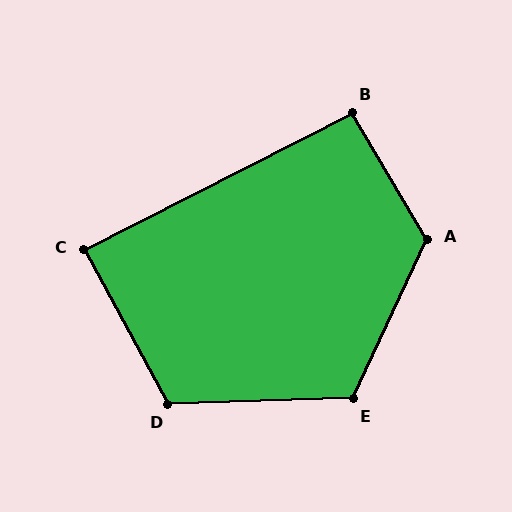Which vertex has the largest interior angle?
A, at approximately 124 degrees.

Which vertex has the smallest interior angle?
C, at approximately 88 degrees.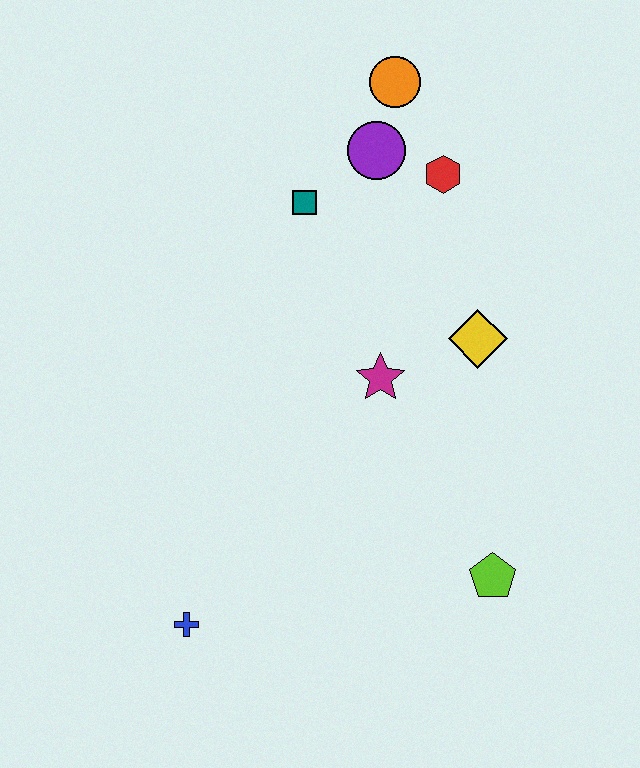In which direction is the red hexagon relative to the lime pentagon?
The red hexagon is above the lime pentagon.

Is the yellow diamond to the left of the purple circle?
No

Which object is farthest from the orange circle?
The blue cross is farthest from the orange circle.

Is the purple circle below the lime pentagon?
No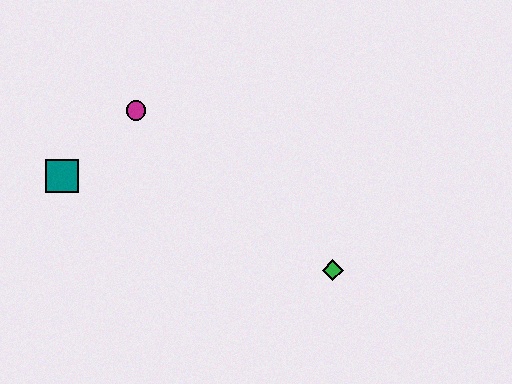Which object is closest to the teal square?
The magenta circle is closest to the teal square.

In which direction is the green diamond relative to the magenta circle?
The green diamond is to the right of the magenta circle.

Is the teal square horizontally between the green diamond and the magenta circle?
No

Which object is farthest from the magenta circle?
The green diamond is farthest from the magenta circle.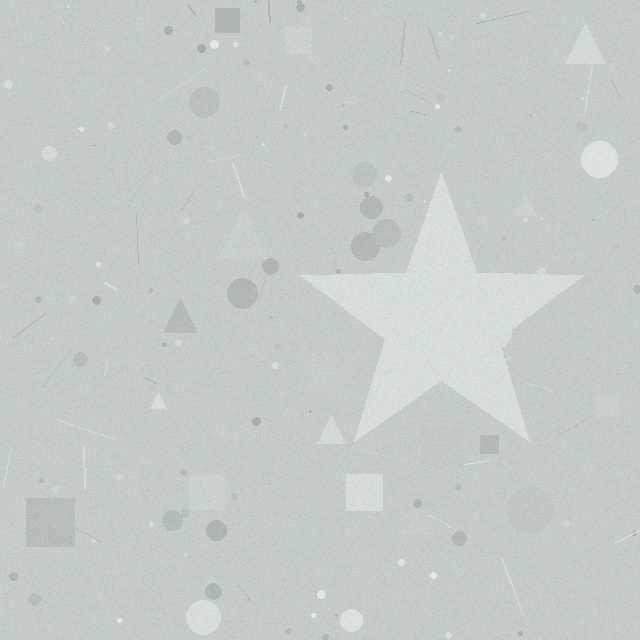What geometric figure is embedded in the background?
A star is embedded in the background.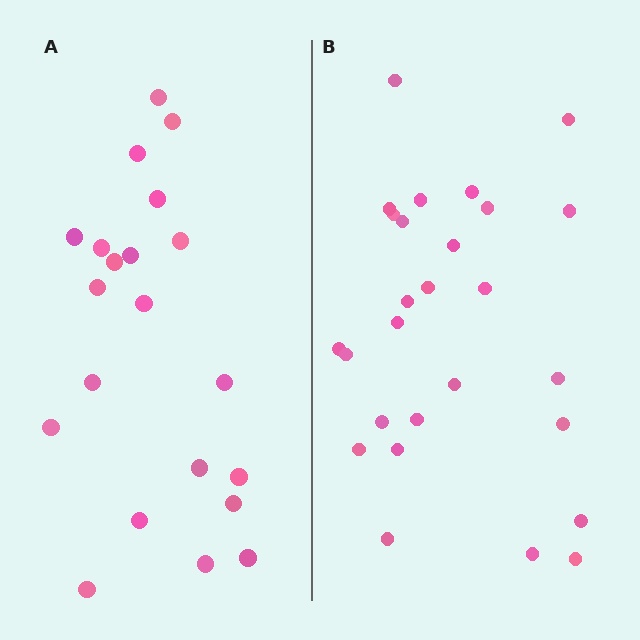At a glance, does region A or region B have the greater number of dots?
Region B (the right region) has more dots.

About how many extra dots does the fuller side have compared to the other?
Region B has about 6 more dots than region A.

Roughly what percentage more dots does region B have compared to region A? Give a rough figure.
About 30% more.